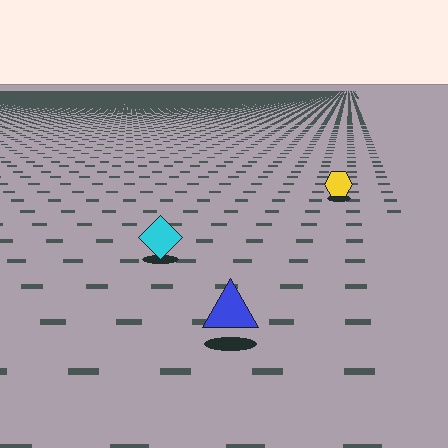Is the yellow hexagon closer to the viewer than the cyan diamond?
No. The cyan diamond is closer — you can tell from the texture gradient: the ground texture is coarser near it.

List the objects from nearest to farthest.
From nearest to farthest: the blue triangle, the cyan diamond, the yellow hexagon.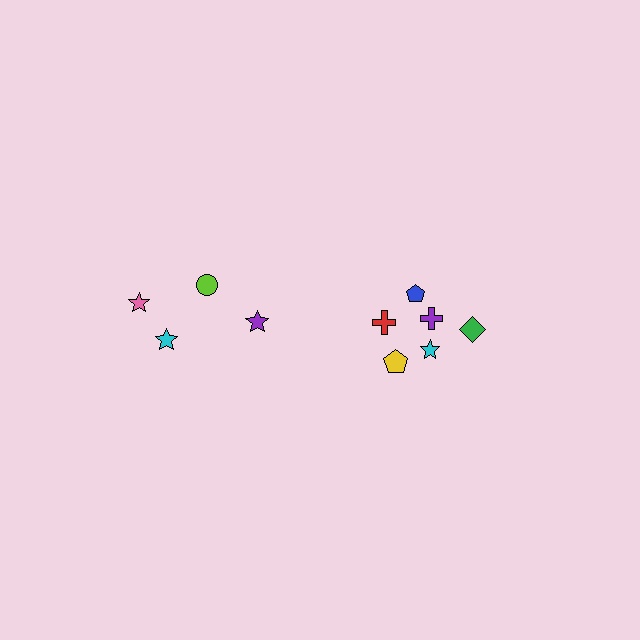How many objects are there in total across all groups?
There are 10 objects.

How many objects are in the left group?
There are 4 objects.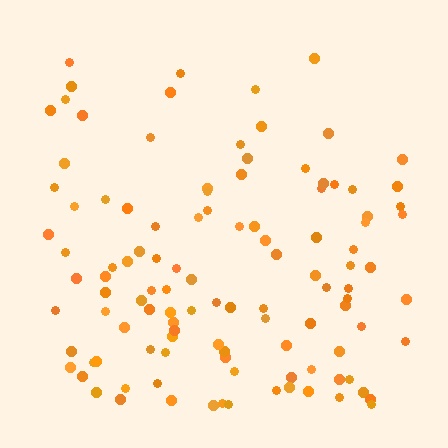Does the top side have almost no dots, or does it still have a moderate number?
Still a moderate number, just noticeably fewer than the bottom.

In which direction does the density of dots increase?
From top to bottom, with the bottom side densest.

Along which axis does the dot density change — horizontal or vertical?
Vertical.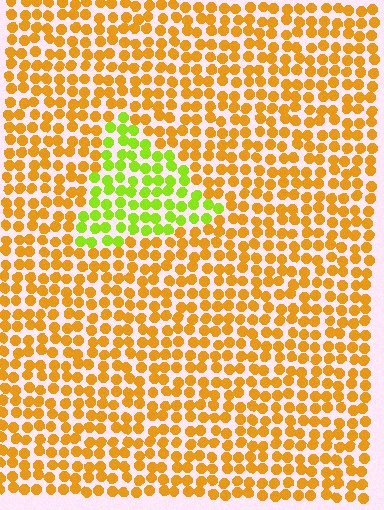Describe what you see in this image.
The image is filled with small orange elements in a uniform arrangement. A triangle-shaped region is visible where the elements are tinted to a slightly different hue, forming a subtle color boundary.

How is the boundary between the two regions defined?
The boundary is defined purely by a slight shift in hue (about 51 degrees). Spacing, size, and orientation are identical on both sides.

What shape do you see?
I see a triangle.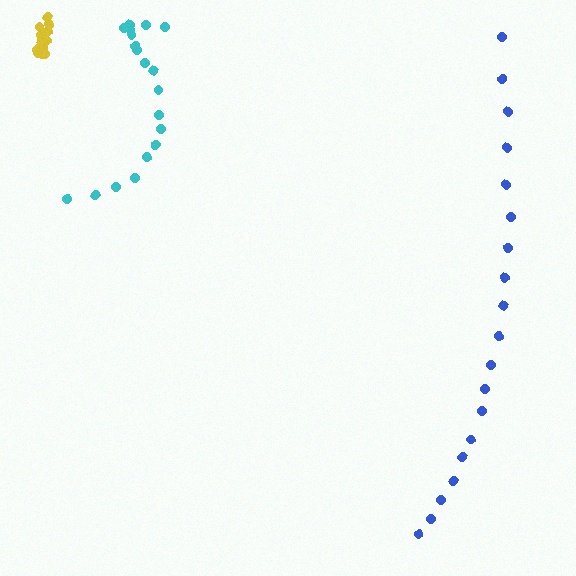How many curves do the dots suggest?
There are 3 distinct paths.